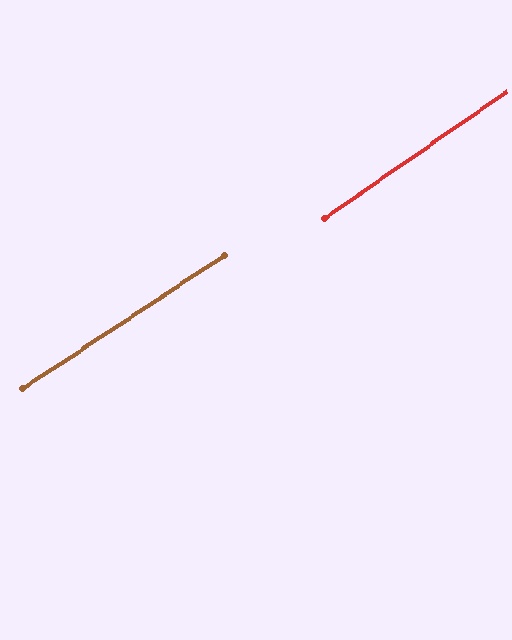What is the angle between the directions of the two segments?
Approximately 2 degrees.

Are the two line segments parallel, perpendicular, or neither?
Parallel — their directions differ by only 1.6°.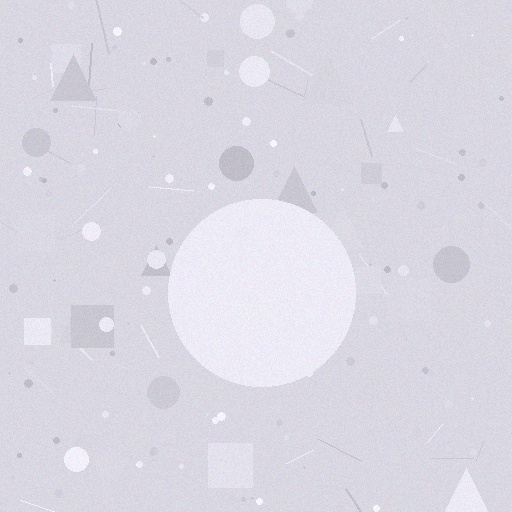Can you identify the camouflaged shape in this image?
The camouflaged shape is a circle.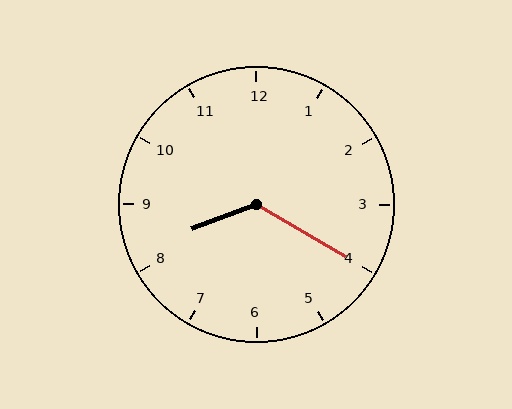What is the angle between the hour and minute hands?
Approximately 130 degrees.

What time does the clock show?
8:20.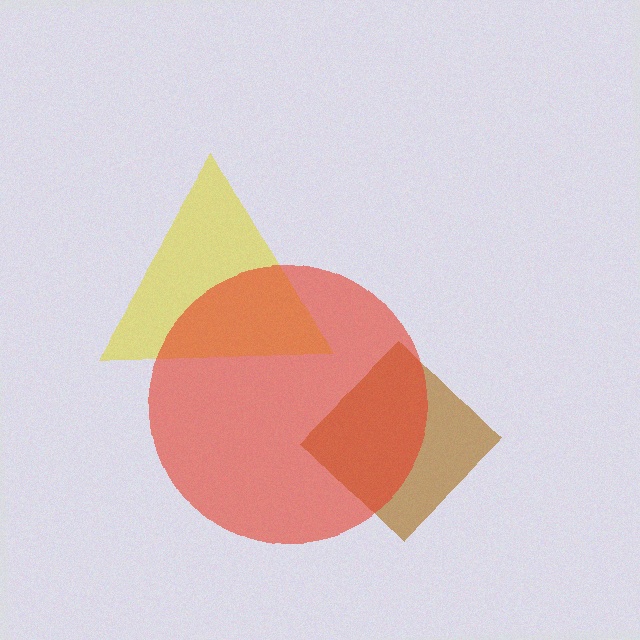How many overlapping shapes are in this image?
There are 3 overlapping shapes in the image.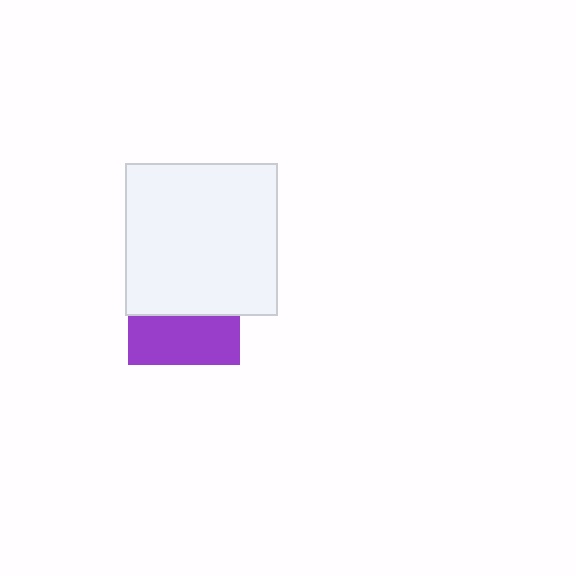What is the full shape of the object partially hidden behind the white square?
The partially hidden object is a purple square.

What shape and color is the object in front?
The object in front is a white square.